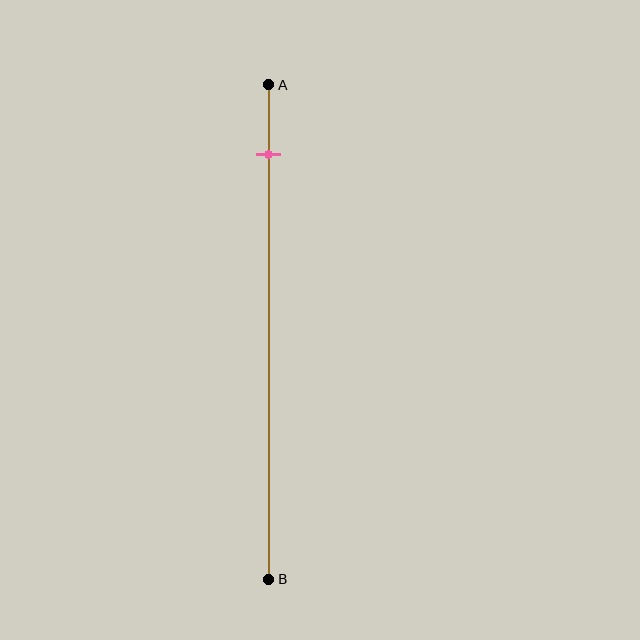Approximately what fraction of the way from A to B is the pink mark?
The pink mark is approximately 15% of the way from A to B.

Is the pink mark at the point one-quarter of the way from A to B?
No, the mark is at about 15% from A, not at the 25% one-quarter point.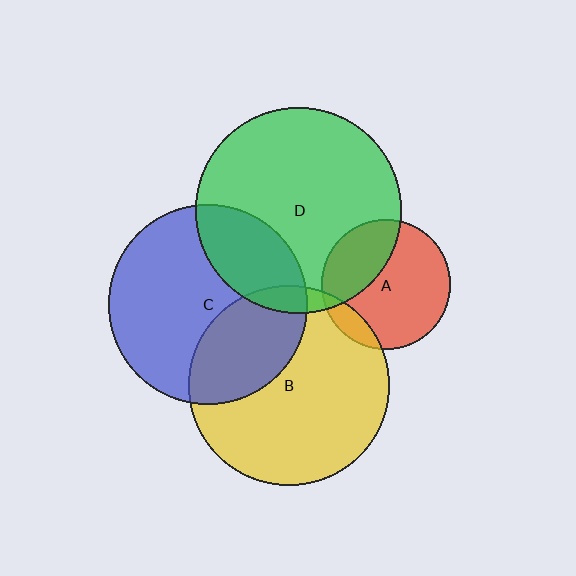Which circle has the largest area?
Circle D (green).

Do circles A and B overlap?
Yes.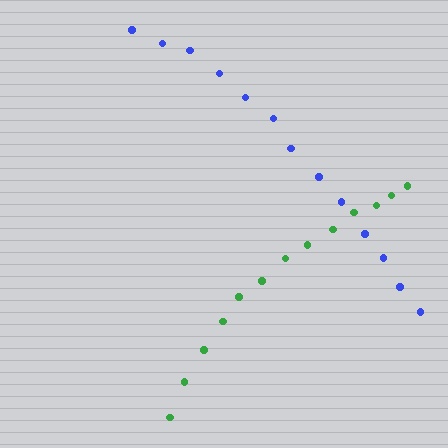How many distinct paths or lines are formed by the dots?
There are 2 distinct paths.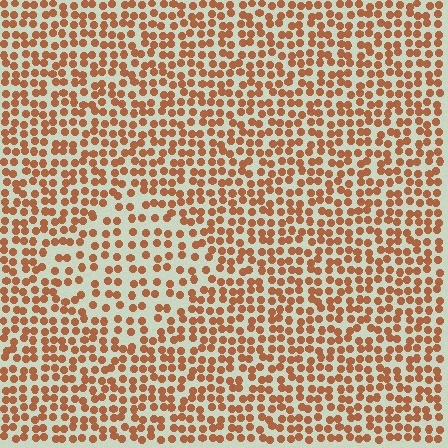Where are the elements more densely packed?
The elements are more densely packed outside the diamond boundary.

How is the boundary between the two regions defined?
The boundary is defined by a change in element density (approximately 1.6x ratio). All elements are the same color, size, and shape.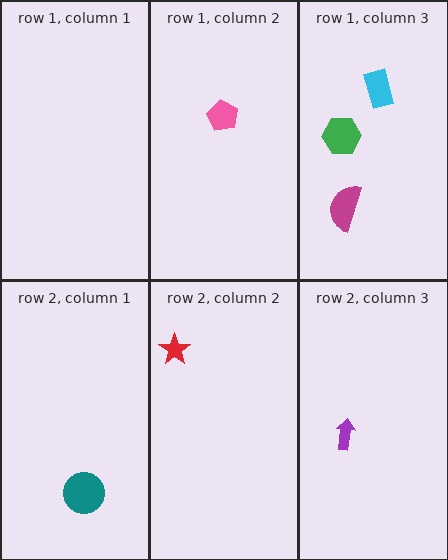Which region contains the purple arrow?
The row 2, column 3 region.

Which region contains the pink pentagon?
The row 1, column 2 region.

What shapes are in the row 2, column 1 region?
The teal circle.